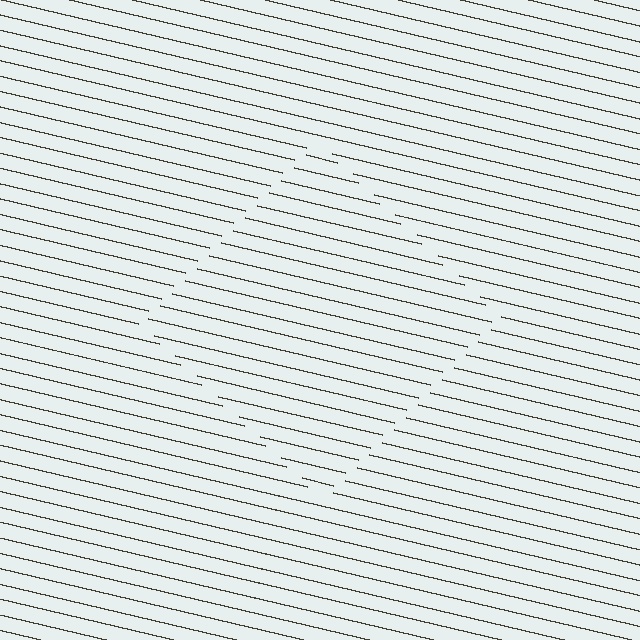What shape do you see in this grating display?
An illusory square. The interior of the shape contains the same grating, shifted by half a period — the contour is defined by the phase discontinuity where line-ends from the inner and outer gratings abut.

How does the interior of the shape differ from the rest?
The interior of the shape contains the same grating, shifted by half a period — the contour is defined by the phase discontinuity where line-ends from the inner and outer gratings abut.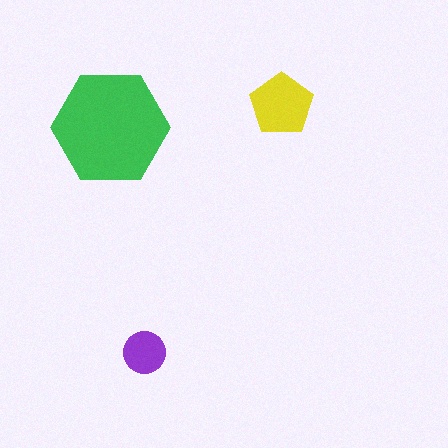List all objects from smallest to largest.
The purple circle, the yellow pentagon, the green hexagon.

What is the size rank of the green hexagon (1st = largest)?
1st.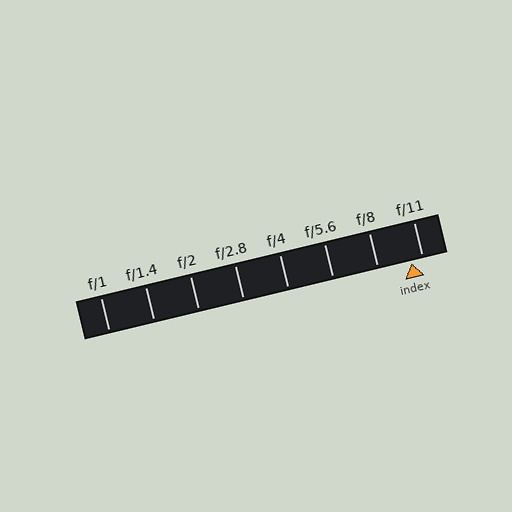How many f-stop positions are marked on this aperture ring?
There are 8 f-stop positions marked.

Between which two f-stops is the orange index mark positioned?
The index mark is between f/8 and f/11.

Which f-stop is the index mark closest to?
The index mark is closest to f/11.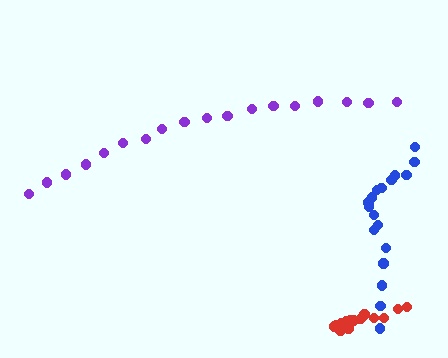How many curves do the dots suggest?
There are 3 distinct paths.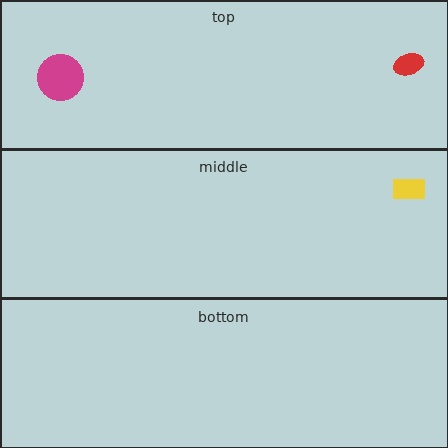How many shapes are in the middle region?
1.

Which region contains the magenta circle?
The top region.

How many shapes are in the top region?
2.